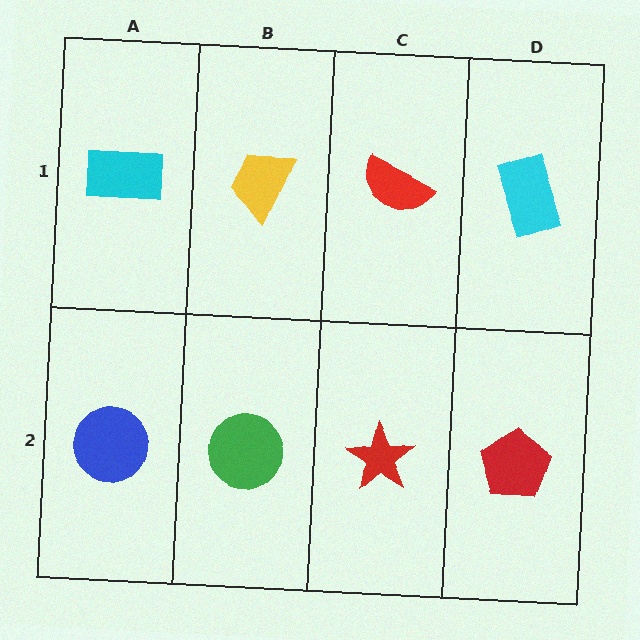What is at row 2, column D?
A red pentagon.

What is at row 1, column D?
A cyan rectangle.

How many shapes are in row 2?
4 shapes.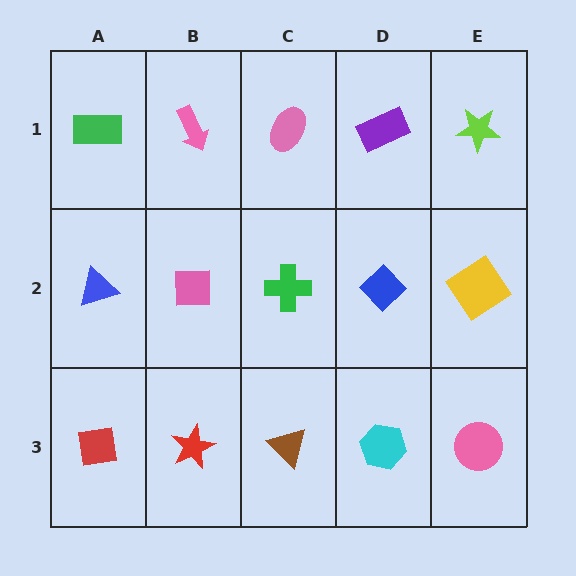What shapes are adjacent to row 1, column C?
A green cross (row 2, column C), a pink arrow (row 1, column B), a purple rectangle (row 1, column D).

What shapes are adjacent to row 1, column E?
A yellow diamond (row 2, column E), a purple rectangle (row 1, column D).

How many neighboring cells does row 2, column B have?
4.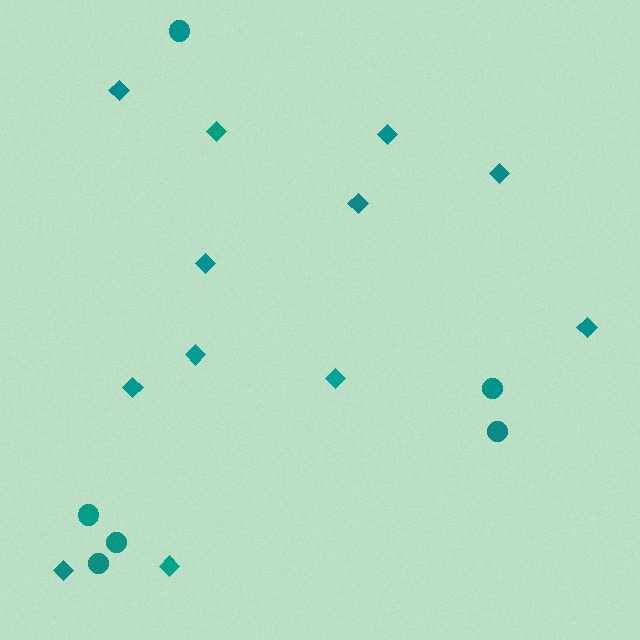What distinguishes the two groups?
There are 2 groups: one group of circles (6) and one group of diamonds (12).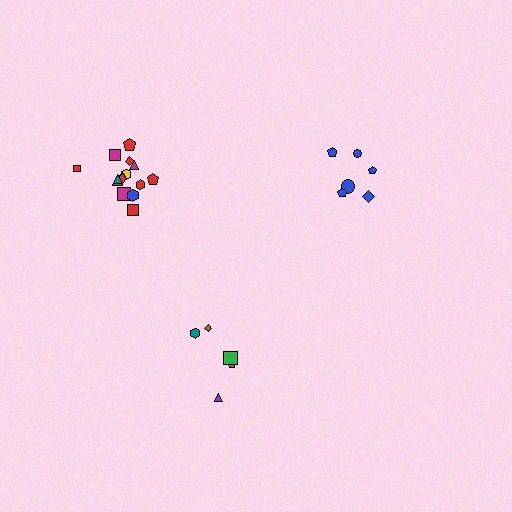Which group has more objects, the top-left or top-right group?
The top-left group.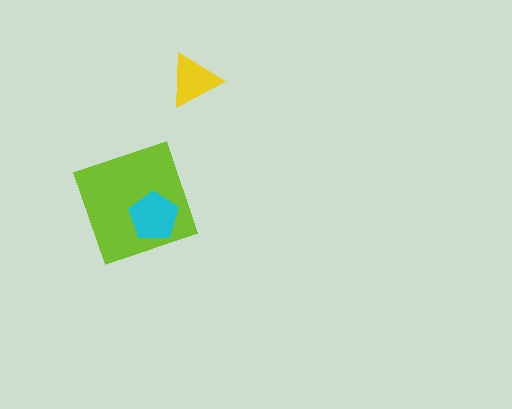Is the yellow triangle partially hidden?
No, no other shape covers it.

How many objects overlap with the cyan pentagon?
1 object overlaps with the cyan pentagon.